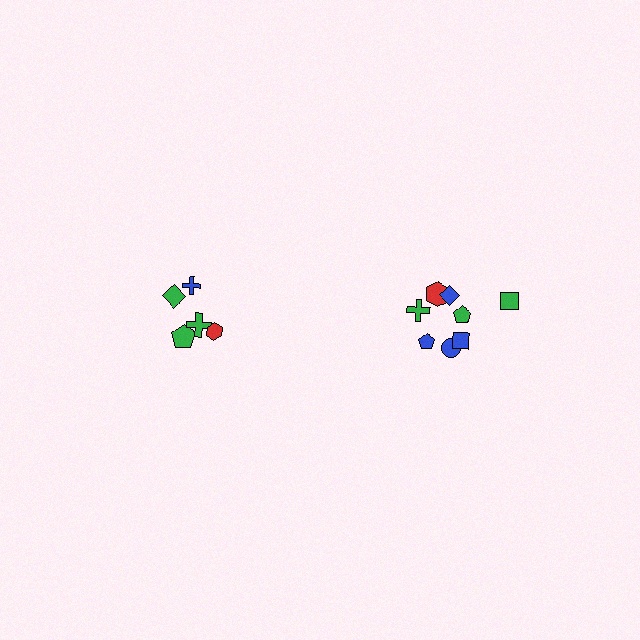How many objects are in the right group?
There are 8 objects.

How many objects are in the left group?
There are 5 objects.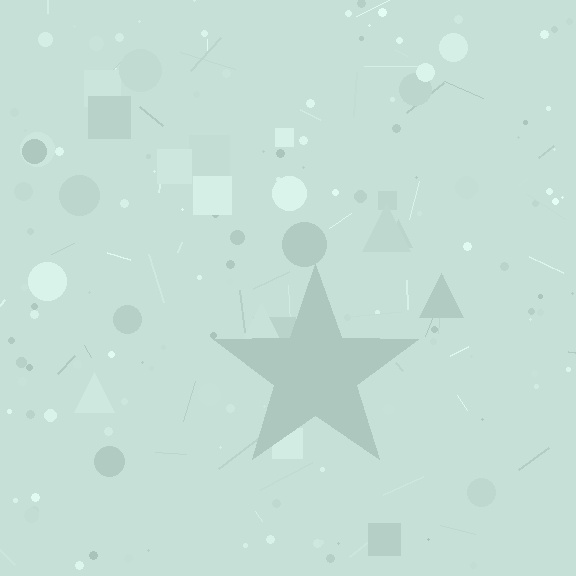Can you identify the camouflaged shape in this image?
The camouflaged shape is a star.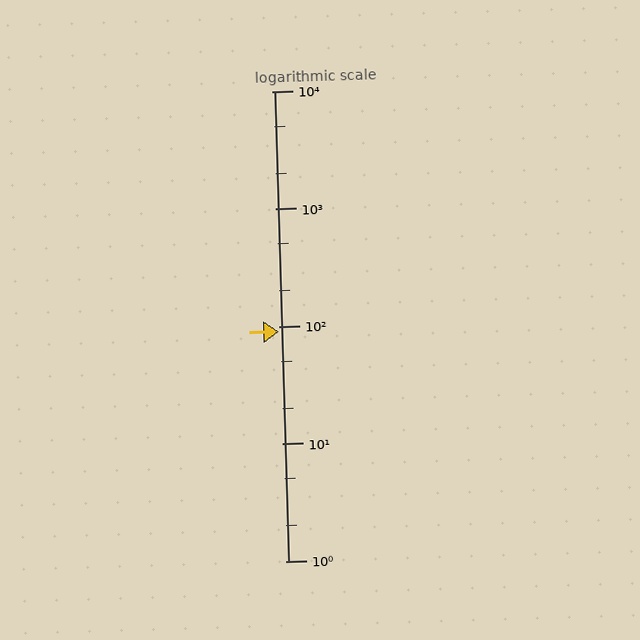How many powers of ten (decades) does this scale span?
The scale spans 4 decades, from 1 to 10000.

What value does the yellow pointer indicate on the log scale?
The pointer indicates approximately 89.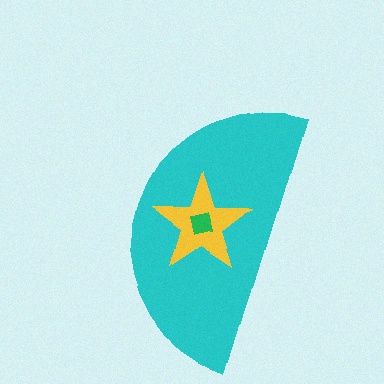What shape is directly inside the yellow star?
The green square.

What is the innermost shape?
The green square.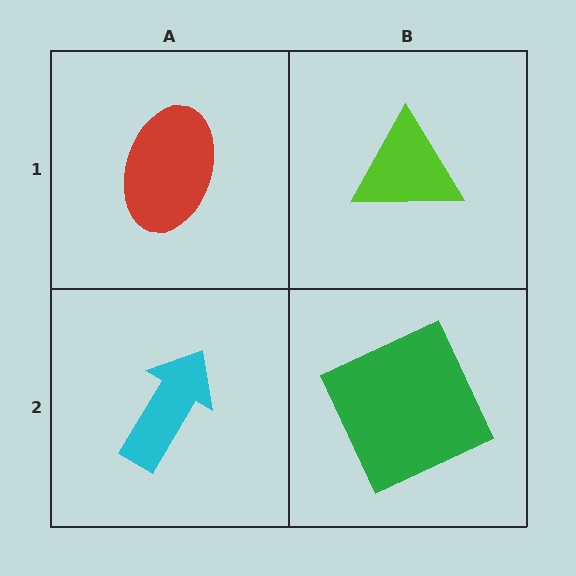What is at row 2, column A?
A cyan arrow.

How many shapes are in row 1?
2 shapes.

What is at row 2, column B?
A green square.